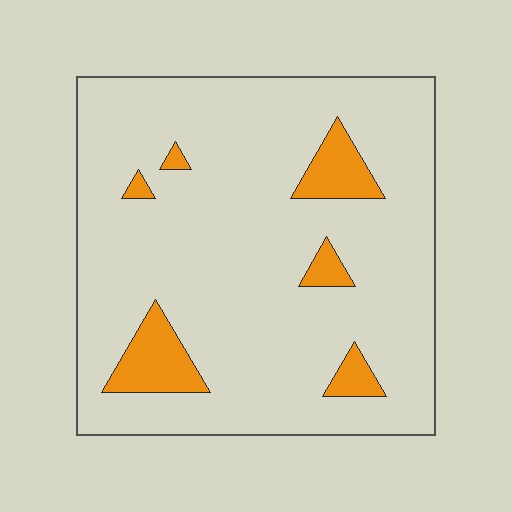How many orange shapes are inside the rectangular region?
6.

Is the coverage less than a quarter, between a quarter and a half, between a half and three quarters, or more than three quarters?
Less than a quarter.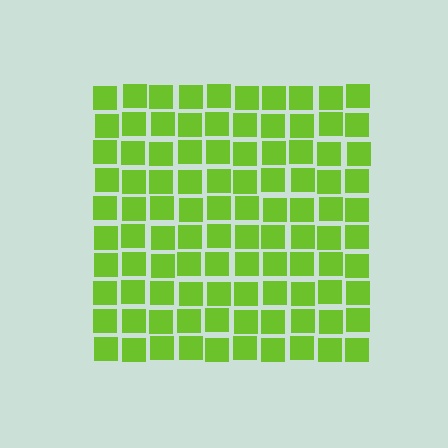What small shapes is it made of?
It is made of small squares.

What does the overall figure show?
The overall figure shows a square.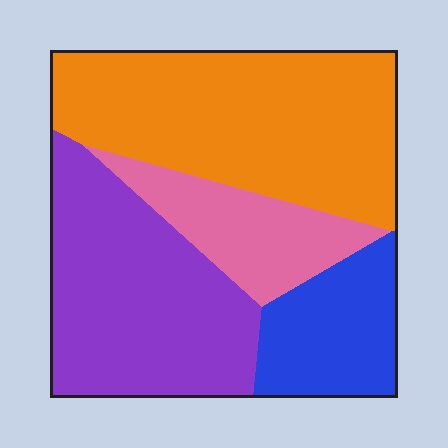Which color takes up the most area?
Orange, at roughly 40%.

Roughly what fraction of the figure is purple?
Purple takes up about one third (1/3) of the figure.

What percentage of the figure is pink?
Pink takes up about one eighth (1/8) of the figure.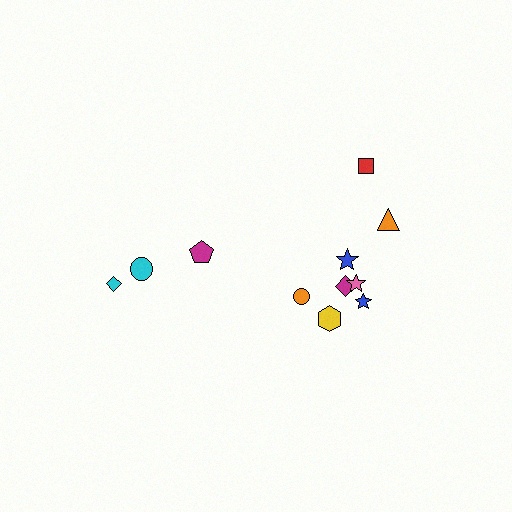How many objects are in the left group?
There are 3 objects.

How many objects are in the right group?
There are 8 objects.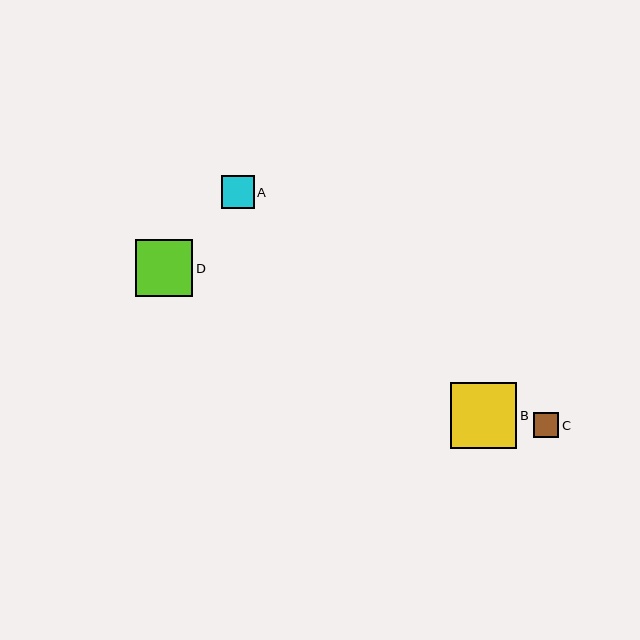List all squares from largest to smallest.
From largest to smallest: B, D, A, C.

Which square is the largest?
Square B is the largest with a size of approximately 66 pixels.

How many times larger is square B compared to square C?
Square B is approximately 2.6 times the size of square C.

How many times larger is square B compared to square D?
Square B is approximately 1.2 times the size of square D.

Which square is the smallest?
Square C is the smallest with a size of approximately 25 pixels.